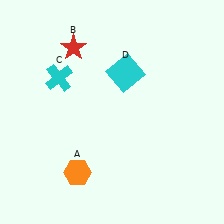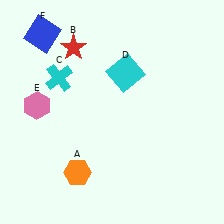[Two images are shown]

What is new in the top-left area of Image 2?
A blue square (F) was added in the top-left area of Image 2.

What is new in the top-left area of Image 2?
A pink hexagon (E) was added in the top-left area of Image 2.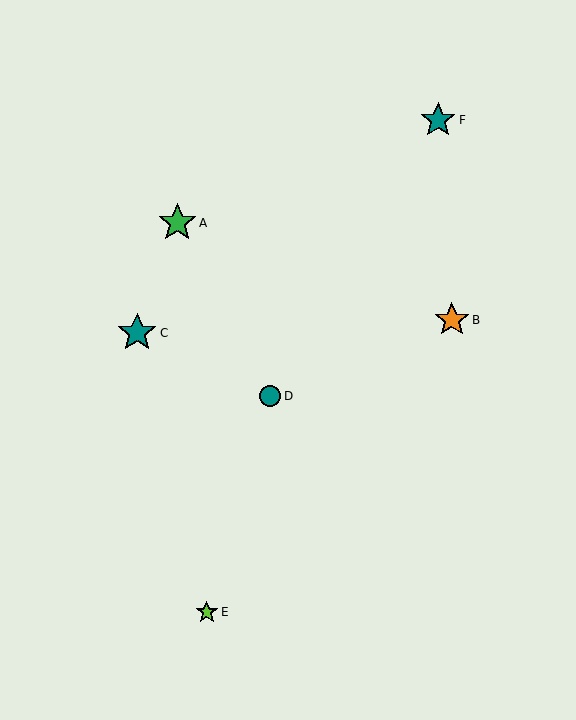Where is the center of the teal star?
The center of the teal star is at (137, 333).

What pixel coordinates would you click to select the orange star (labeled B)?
Click at (452, 320) to select the orange star B.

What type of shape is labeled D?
Shape D is a teal circle.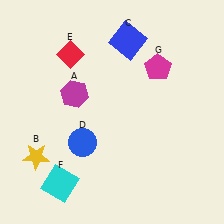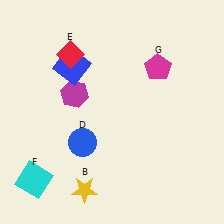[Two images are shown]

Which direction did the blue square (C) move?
The blue square (C) moved left.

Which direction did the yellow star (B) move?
The yellow star (B) moved right.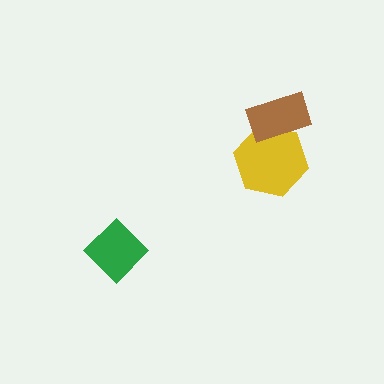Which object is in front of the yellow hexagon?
The brown rectangle is in front of the yellow hexagon.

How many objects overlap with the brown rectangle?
1 object overlaps with the brown rectangle.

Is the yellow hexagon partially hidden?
Yes, it is partially covered by another shape.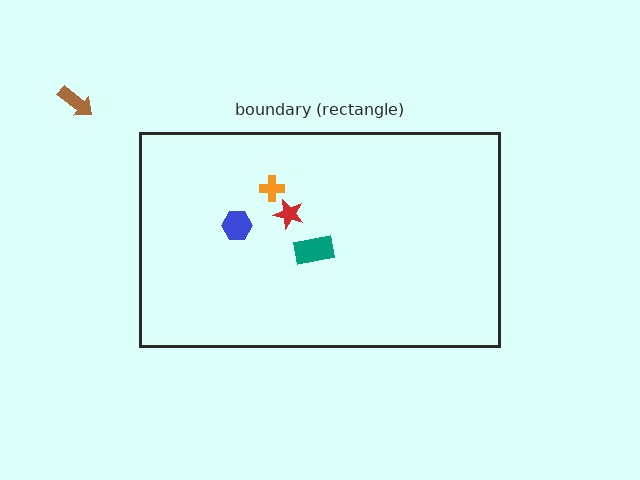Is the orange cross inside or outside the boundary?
Inside.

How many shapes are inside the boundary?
4 inside, 1 outside.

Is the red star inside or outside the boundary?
Inside.